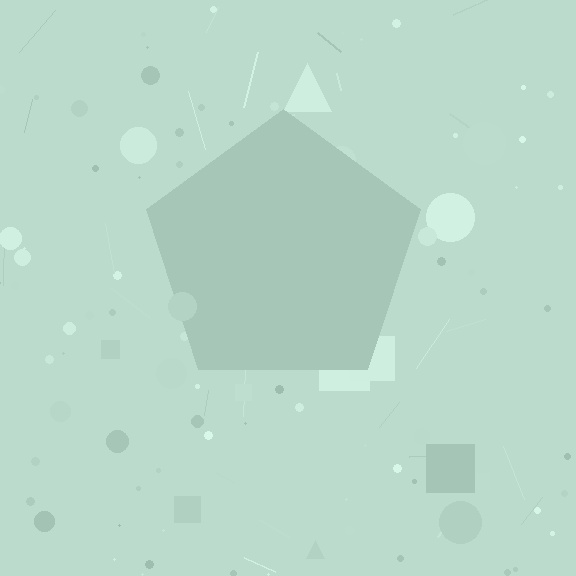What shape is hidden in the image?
A pentagon is hidden in the image.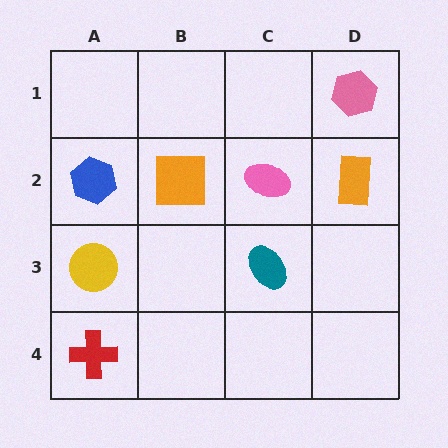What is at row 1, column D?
A pink hexagon.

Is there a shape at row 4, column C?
No, that cell is empty.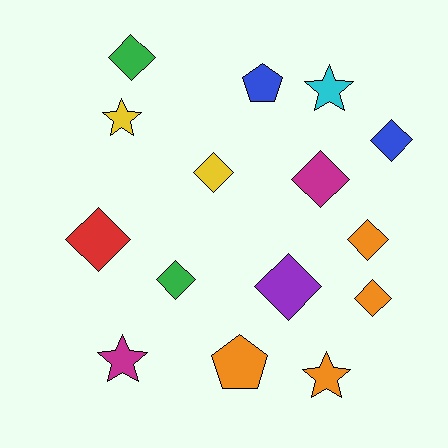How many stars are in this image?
There are 4 stars.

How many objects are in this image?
There are 15 objects.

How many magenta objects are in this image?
There are 2 magenta objects.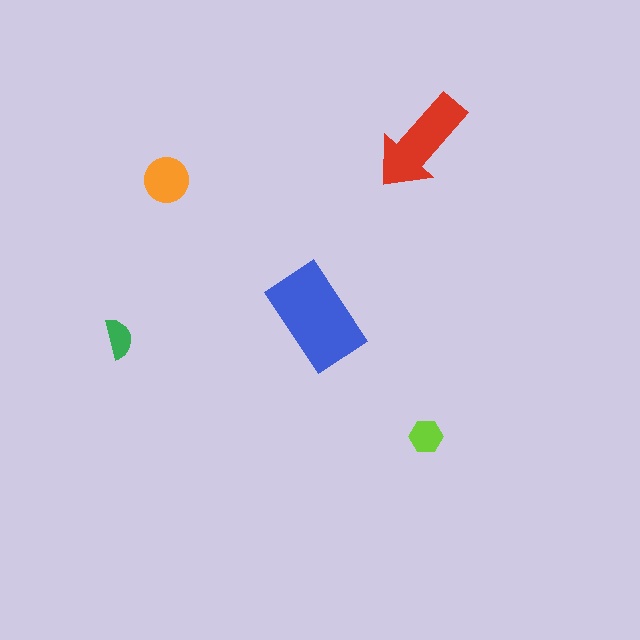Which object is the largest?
The blue rectangle.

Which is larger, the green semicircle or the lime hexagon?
The lime hexagon.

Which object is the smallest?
The green semicircle.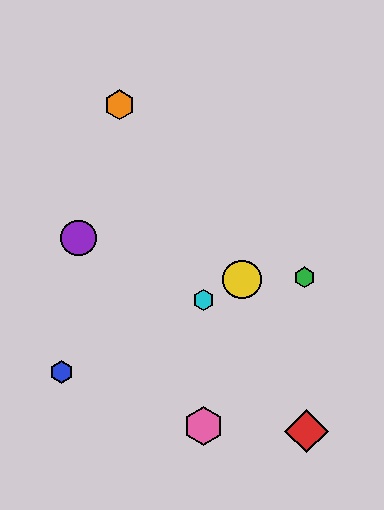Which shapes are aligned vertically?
The cyan hexagon, the pink hexagon are aligned vertically.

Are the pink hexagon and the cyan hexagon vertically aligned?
Yes, both are at x≈204.